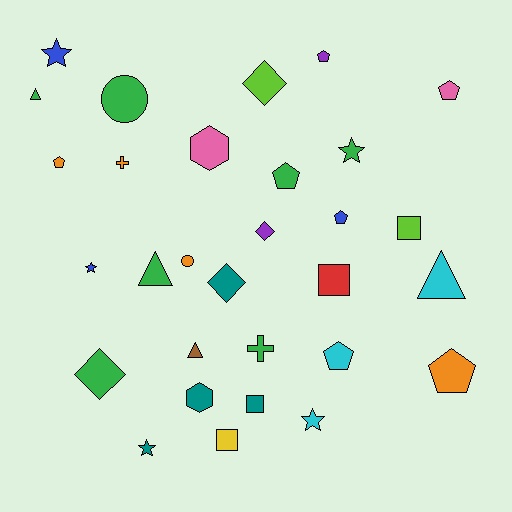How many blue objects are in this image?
There are 3 blue objects.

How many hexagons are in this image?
There are 2 hexagons.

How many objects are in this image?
There are 30 objects.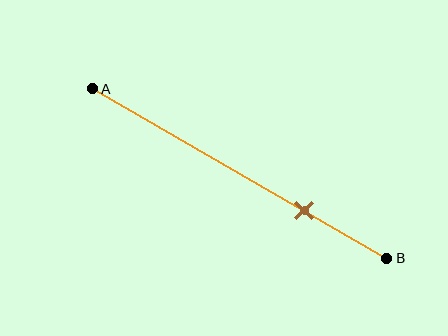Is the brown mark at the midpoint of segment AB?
No, the mark is at about 70% from A, not at the 50% midpoint.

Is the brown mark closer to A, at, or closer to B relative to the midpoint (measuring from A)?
The brown mark is closer to point B than the midpoint of segment AB.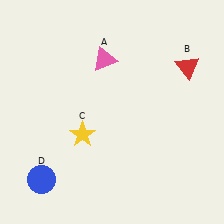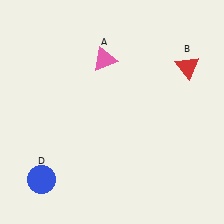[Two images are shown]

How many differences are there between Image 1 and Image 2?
There is 1 difference between the two images.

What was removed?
The yellow star (C) was removed in Image 2.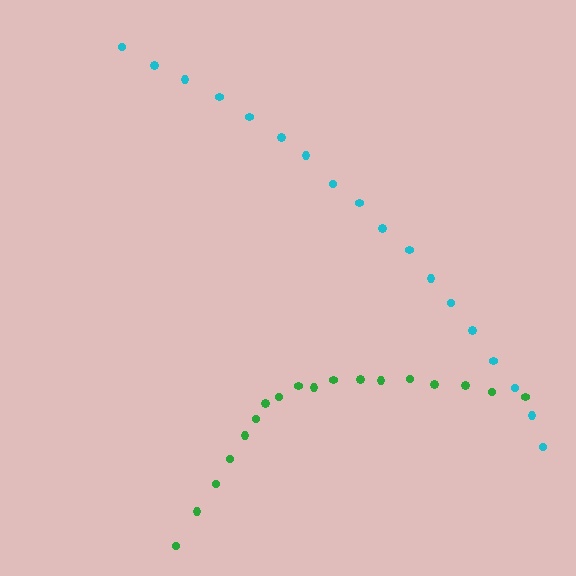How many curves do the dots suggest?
There are 2 distinct paths.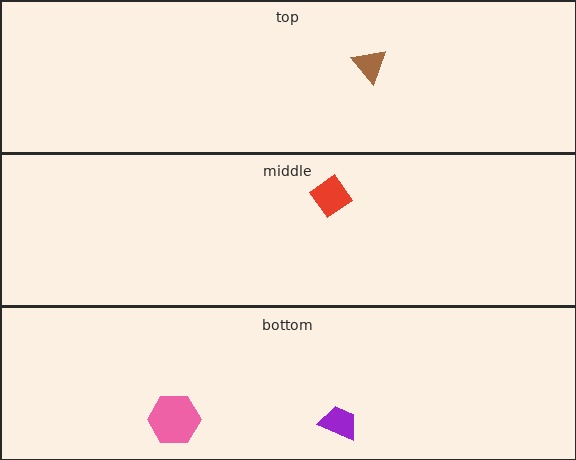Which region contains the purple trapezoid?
The bottom region.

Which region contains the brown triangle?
The top region.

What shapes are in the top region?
The brown triangle.